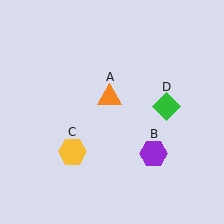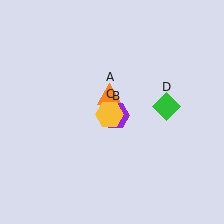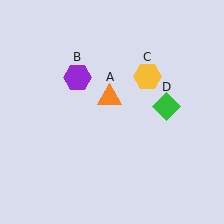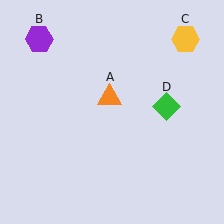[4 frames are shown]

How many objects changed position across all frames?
2 objects changed position: purple hexagon (object B), yellow hexagon (object C).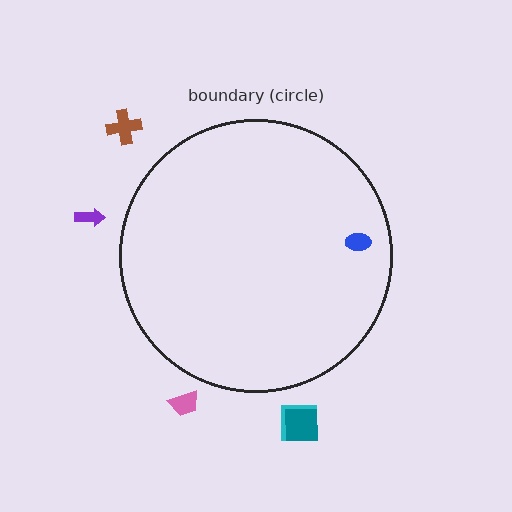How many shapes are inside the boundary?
1 inside, 5 outside.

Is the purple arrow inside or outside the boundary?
Outside.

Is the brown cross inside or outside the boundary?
Outside.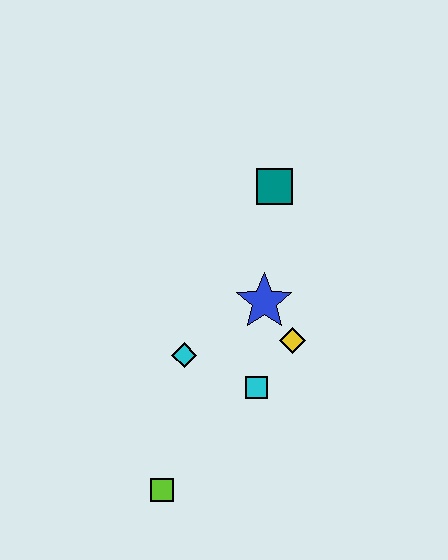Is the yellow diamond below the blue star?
Yes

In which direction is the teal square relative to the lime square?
The teal square is above the lime square.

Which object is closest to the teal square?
The blue star is closest to the teal square.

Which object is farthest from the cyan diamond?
The teal square is farthest from the cyan diamond.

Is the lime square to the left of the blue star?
Yes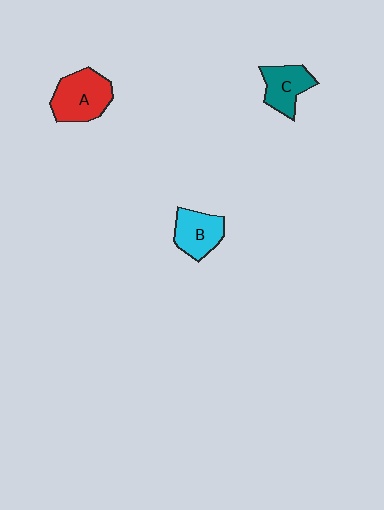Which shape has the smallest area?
Shape C (teal).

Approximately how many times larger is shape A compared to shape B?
Approximately 1.3 times.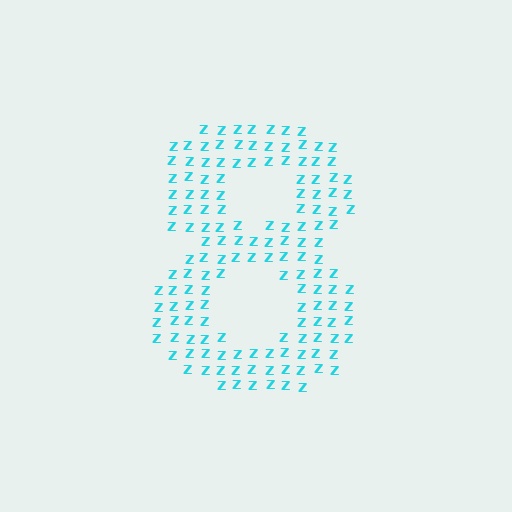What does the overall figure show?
The overall figure shows the digit 8.